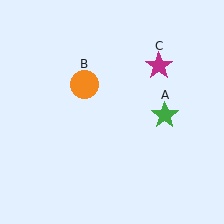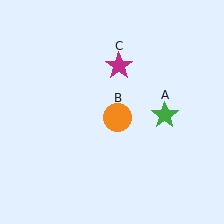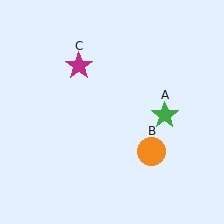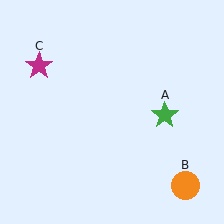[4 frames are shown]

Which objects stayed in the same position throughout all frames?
Green star (object A) remained stationary.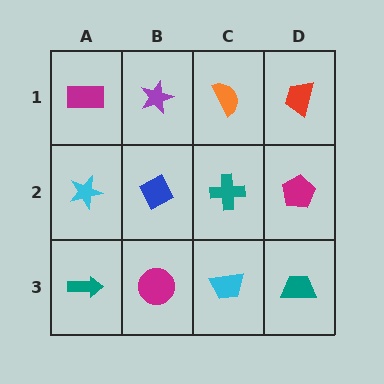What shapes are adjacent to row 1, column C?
A teal cross (row 2, column C), a purple star (row 1, column B), a red trapezoid (row 1, column D).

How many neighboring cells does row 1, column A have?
2.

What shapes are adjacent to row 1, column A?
A cyan star (row 2, column A), a purple star (row 1, column B).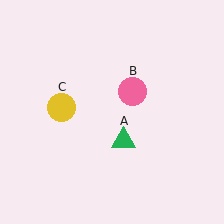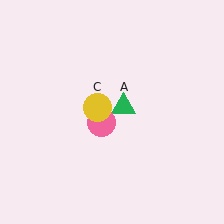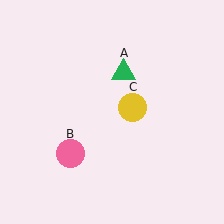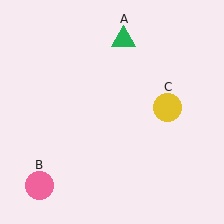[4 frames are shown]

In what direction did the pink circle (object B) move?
The pink circle (object B) moved down and to the left.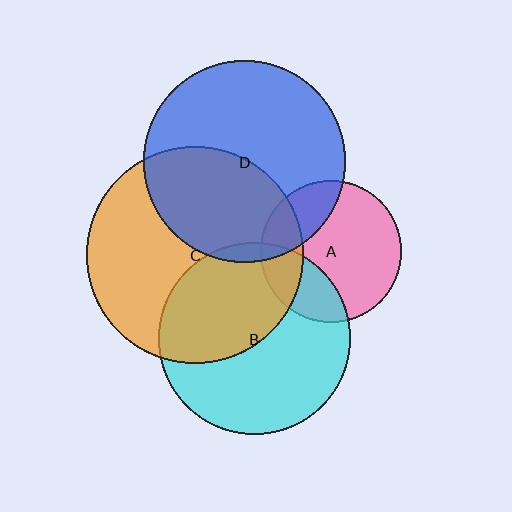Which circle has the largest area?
Circle C (orange).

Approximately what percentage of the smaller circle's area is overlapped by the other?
Approximately 45%.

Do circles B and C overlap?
Yes.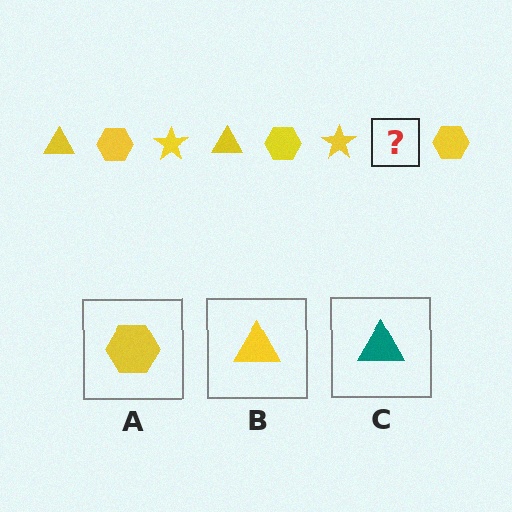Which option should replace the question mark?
Option B.